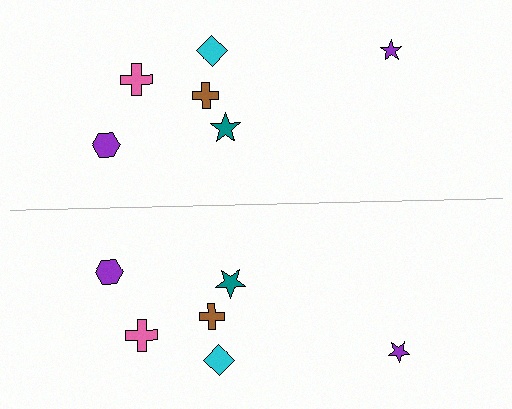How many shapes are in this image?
There are 12 shapes in this image.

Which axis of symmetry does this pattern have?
The pattern has a horizontal axis of symmetry running through the center of the image.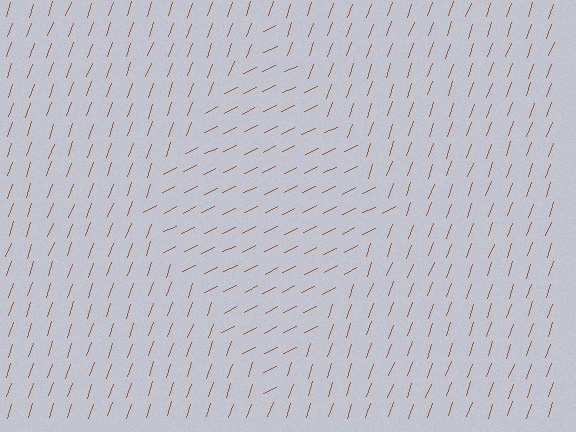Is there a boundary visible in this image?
Yes, there is a texture boundary formed by a change in line orientation.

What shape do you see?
I see a diamond.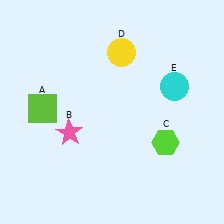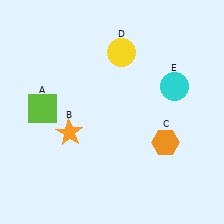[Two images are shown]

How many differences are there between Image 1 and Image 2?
There are 2 differences between the two images.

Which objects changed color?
B changed from pink to orange. C changed from lime to orange.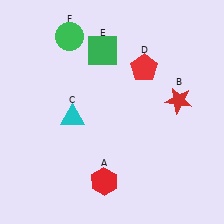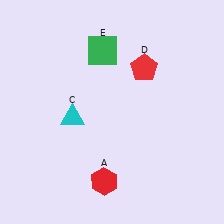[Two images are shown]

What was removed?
The red star (B), the green circle (F) were removed in Image 2.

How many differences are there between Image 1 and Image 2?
There are 2 differences between the two images.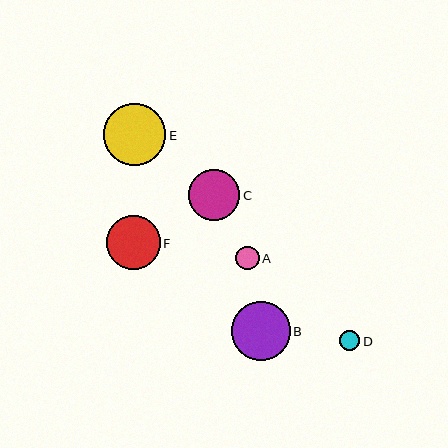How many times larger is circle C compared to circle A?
Circle C is approximately 2.2 times the size of circle A.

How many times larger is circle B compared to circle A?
Circle B is approximately 2.5 times the size of circle A.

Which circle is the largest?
Circle E is the largest with a size of approximately 62 pixels.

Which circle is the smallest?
Circle D is the smallest with a size of approximately 20 pixels.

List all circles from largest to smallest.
From largest to smallest: E, B, F, C, A, D.